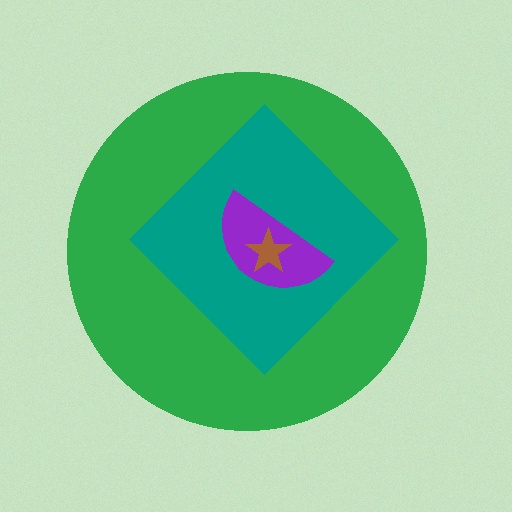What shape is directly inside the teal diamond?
The purple semicircle.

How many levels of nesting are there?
4.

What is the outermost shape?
The green circle.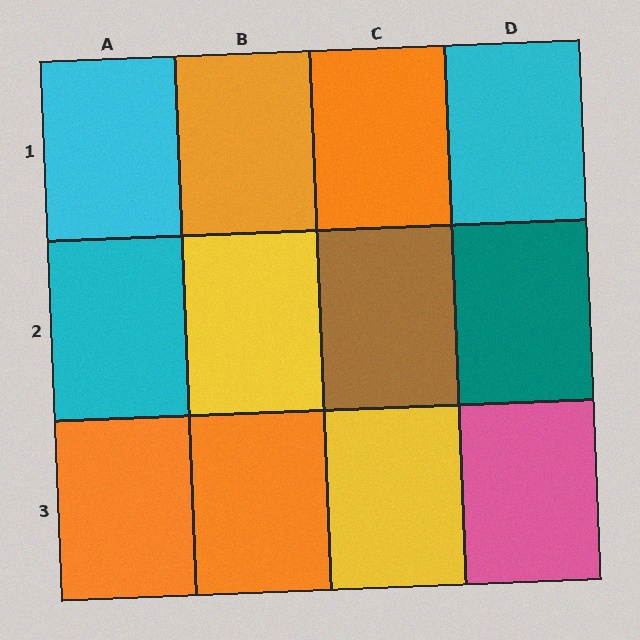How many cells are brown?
1 cell is brown.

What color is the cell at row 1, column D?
Cyan.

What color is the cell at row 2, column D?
Teal.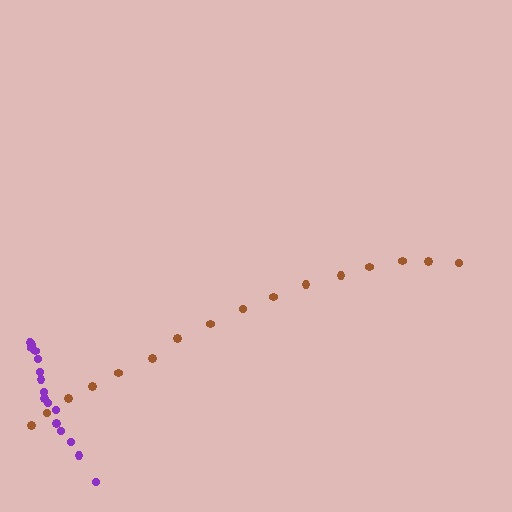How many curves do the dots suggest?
There are 2 distinct paths.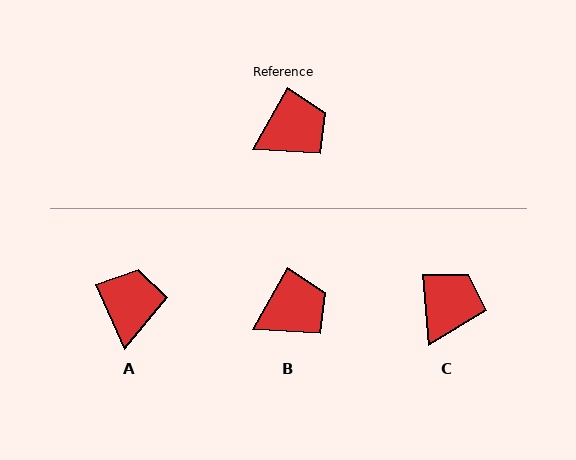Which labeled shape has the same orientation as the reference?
B.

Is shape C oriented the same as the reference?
No, it is off by about 34 degrees.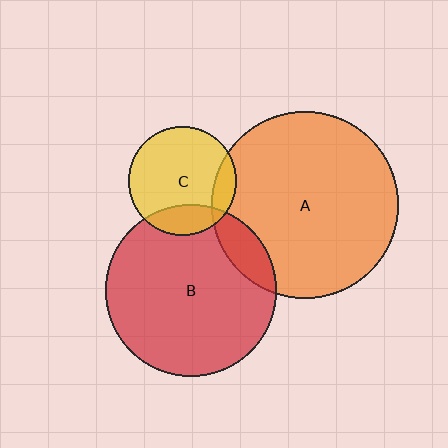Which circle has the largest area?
Circle A (orange).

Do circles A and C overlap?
Yes.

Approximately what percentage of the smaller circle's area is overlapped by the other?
Approximately 15%.